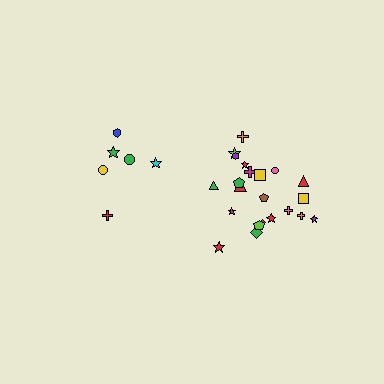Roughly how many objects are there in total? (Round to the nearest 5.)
Roughly 30 objects in total.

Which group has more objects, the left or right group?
The right group.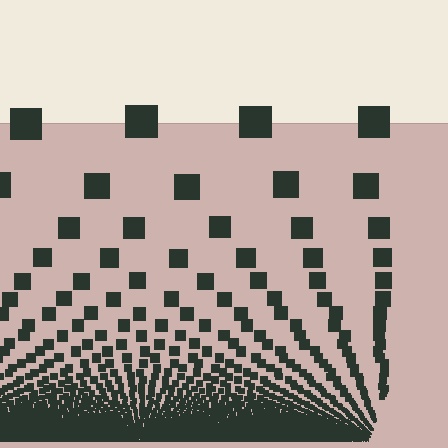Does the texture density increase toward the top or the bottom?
Density increases toward the bottom.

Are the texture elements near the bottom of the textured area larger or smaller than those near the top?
Smaller. The gradient is inverted — elements near the bottom are smaller and denser.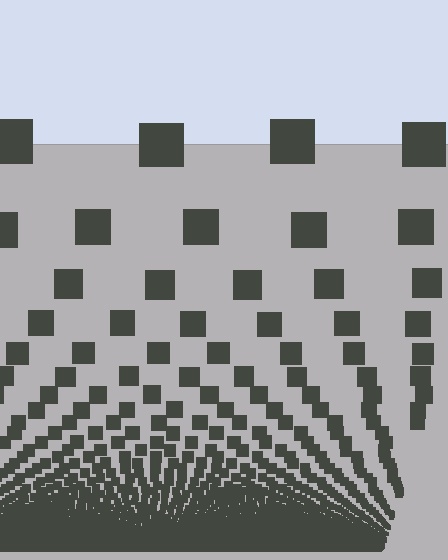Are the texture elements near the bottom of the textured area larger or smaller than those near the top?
Smaller. The gradient is inverted — elements near the bottom are smaller and denser.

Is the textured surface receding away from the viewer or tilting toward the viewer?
The surface appears to tilt toward the viewer. Texture elements get larger and sparser toward the top.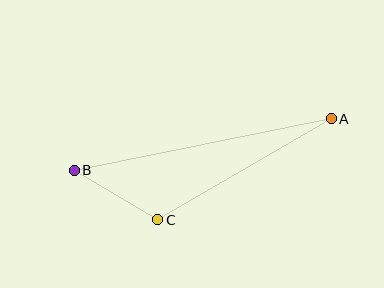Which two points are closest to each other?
Points B and C are closest to each other.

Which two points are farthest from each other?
Points A and B are farthest from each other.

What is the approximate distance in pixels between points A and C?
The distance between A and C is approximately 201 pixels.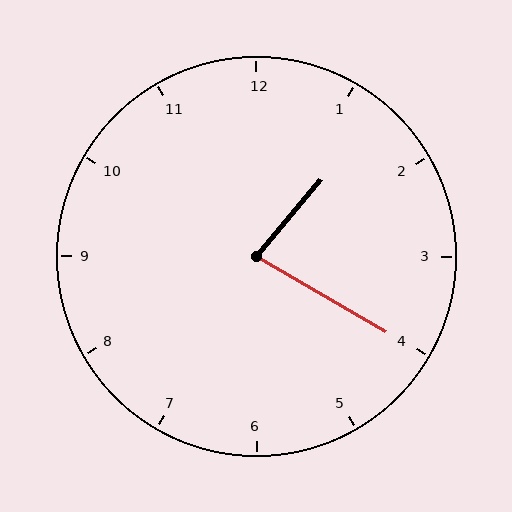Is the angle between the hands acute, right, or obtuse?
It is acute.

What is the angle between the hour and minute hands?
Approximately 80 degrees.